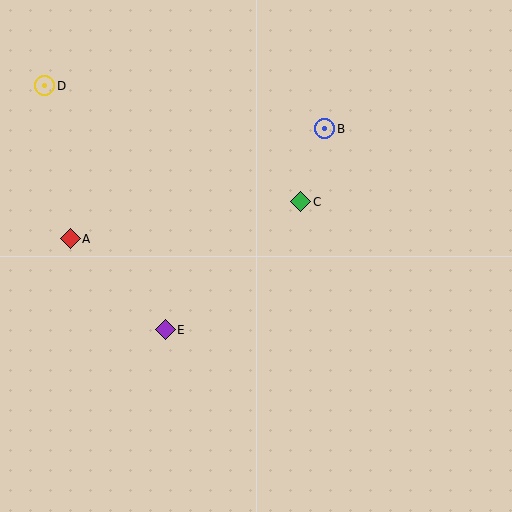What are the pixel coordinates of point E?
Point E is at (165, 330).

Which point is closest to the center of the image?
Point C at (301, 202) is closest to the center.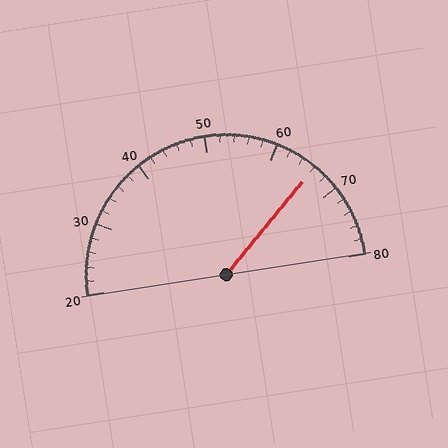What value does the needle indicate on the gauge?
The needle indicates approximately 66.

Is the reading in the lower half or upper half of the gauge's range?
The reading is in the upper half of the range (20 to 80).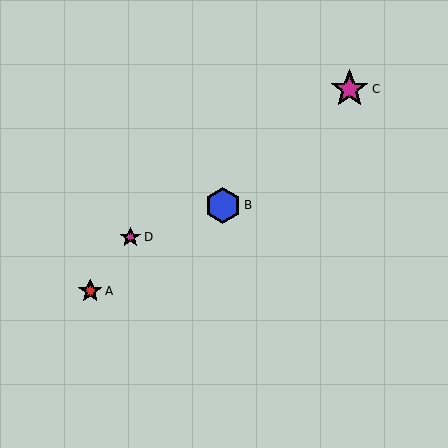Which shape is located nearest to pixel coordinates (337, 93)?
The magenta star (labeled C) at (350, 89) is nearest to that location.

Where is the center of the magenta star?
The center of the magenta star is at (130, 237).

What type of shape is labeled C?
Shape C is a magenta star.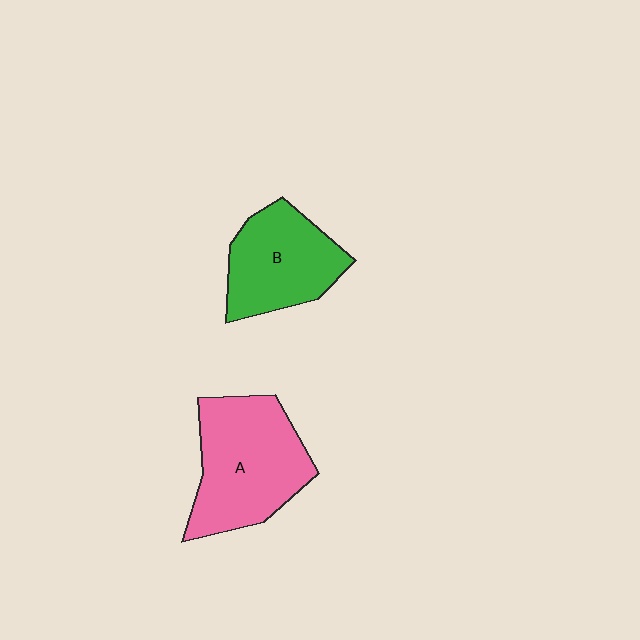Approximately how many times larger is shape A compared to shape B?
Approximately 1.3 times.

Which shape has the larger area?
Shape A (pink).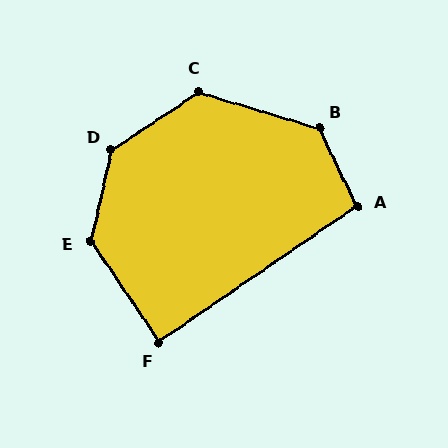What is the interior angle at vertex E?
Approximately 133 degrees (obtuse).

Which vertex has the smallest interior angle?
F, at approximately 90 degrees.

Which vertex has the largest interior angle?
D, at approximately 137 degrees.